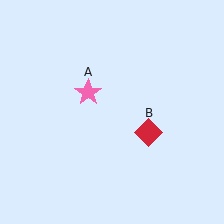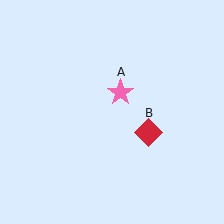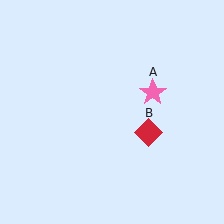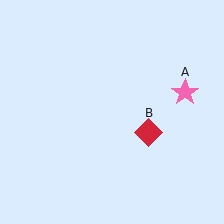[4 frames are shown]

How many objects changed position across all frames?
1 object changed position: pink star (object A).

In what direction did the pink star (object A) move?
The pink star (object A) moved right.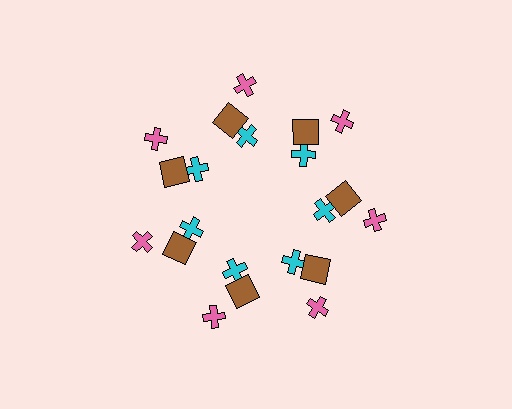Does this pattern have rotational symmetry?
Yes, this pattern has 7-fold rotational symmetry. It looks the same after rotating 51 degrees around the center.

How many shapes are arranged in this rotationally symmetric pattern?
There are 21 shapes, arranged in 7 groups of 3.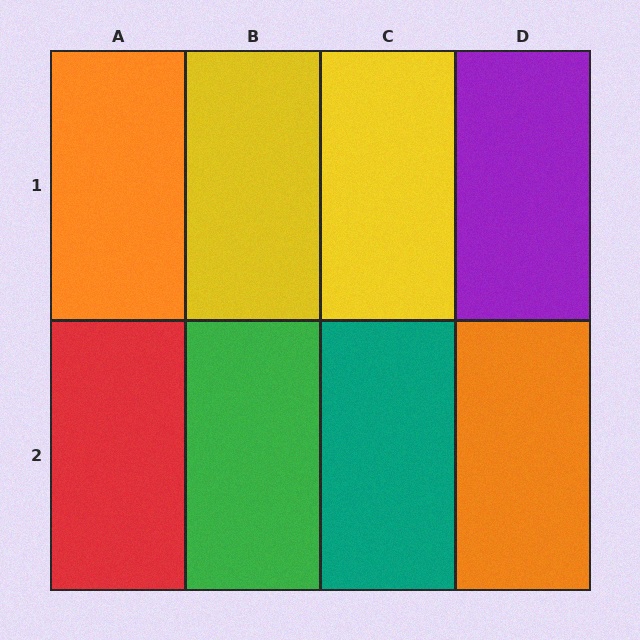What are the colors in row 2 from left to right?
Red, green, teal, orange.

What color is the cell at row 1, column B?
Yellow.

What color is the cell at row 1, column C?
Yellow.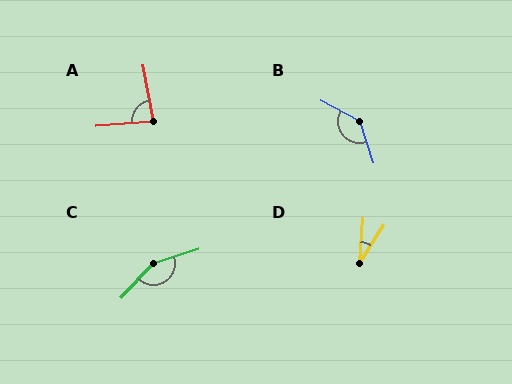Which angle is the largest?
C, at approximately 151 degrees.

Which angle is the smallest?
D, at approximately 28 degrees.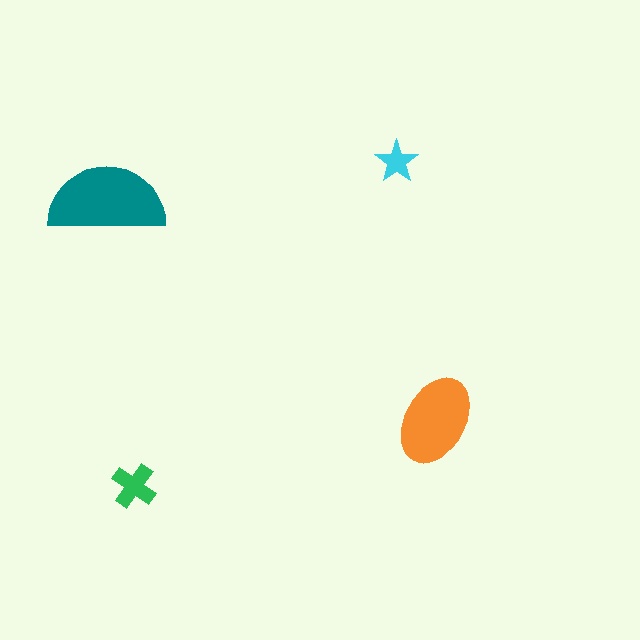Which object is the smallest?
The cyan star.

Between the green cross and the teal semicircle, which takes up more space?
The teal semicircle.